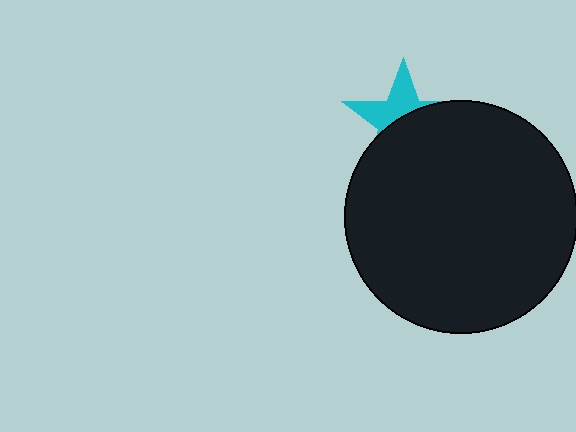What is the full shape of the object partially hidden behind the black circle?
The partially hidden object is a cyan star.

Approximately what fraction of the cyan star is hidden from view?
Roughly 59% of the cyan star is hidden behind the black circle.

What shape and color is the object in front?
The object in front is a black circle.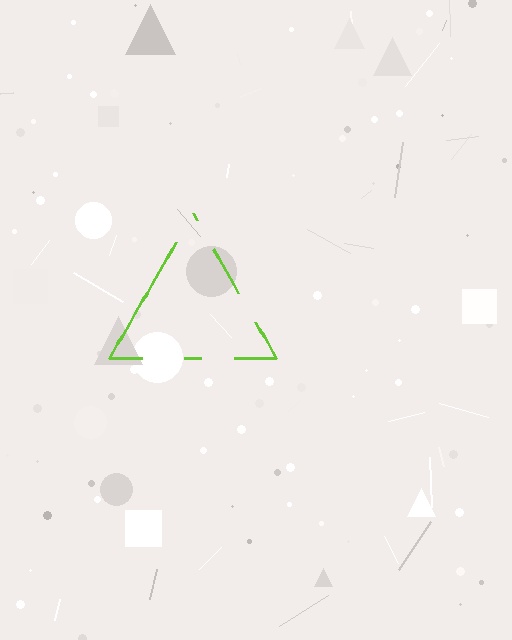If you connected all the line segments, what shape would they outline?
They would outline a triangle.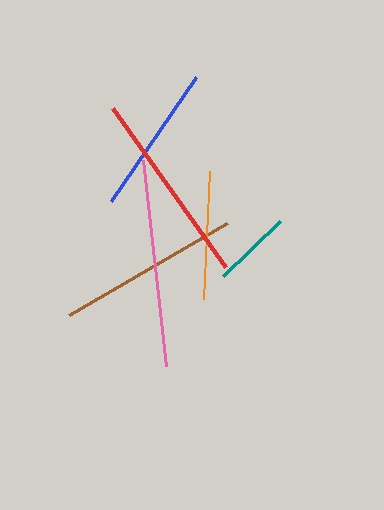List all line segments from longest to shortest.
From longest to shortest: pink, red, brown, blue, orange, teal.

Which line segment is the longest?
The pink line is the longest at approximately 207 pixels.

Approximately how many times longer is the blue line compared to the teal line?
The blue line is approximately 1.9 times the length of the teal line.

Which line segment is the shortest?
The teal line is the shortest at approximately 79 pixels.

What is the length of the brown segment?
The brown segment is approximately 182 pixels long.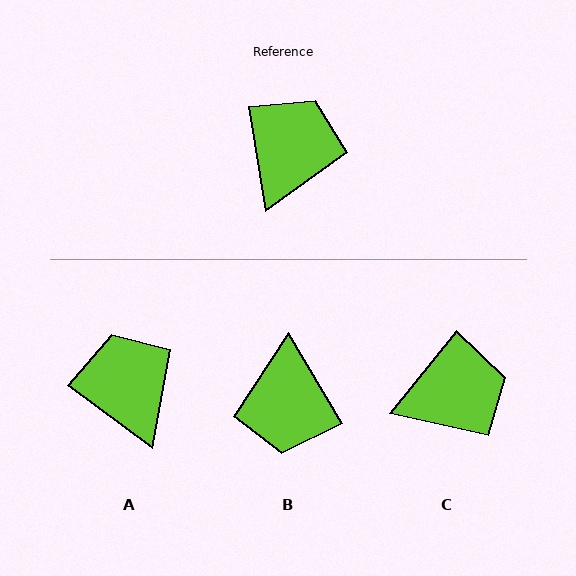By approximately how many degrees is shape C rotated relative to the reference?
Approximately 48 degrees clockwise.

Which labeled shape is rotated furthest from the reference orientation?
B, about 159 degrees away.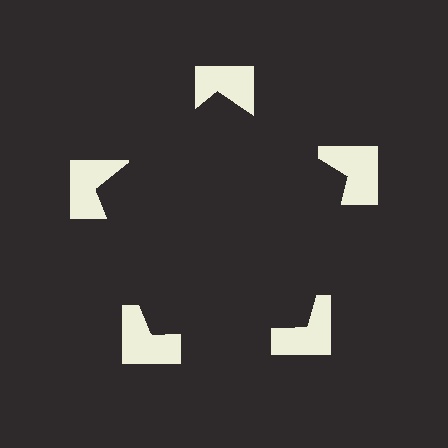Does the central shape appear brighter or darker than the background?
It typically appears slightly darker than the background, even though no actual brightness change is drawn.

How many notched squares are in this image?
There are 5 — one at each vertex of the illusory pentagon.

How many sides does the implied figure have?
5 sides.